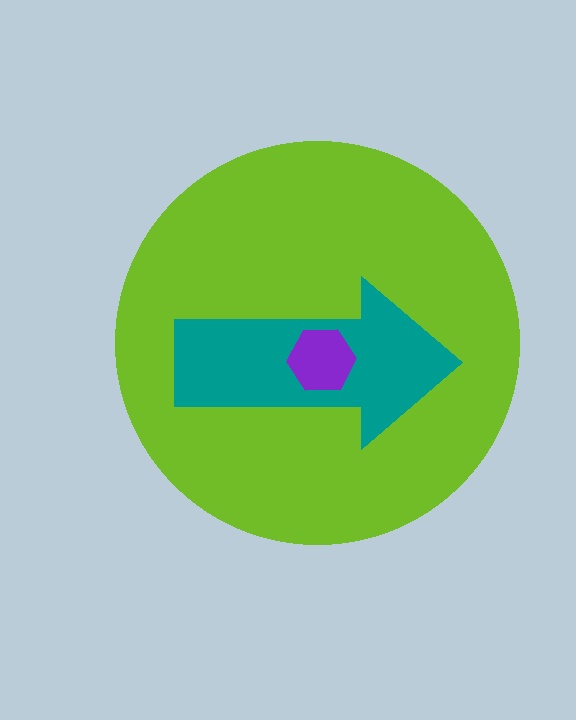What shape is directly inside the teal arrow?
The purple hexagon.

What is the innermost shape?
The purple hexagon.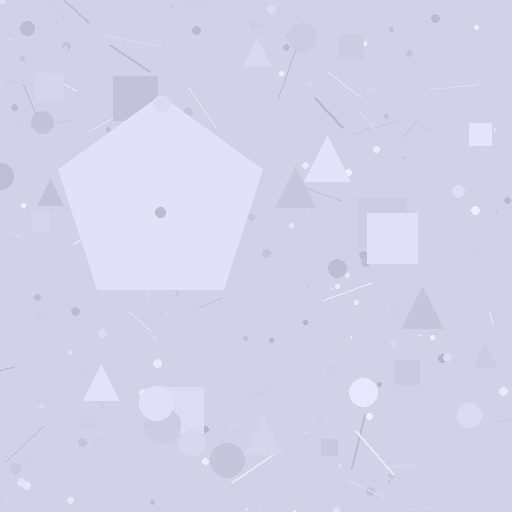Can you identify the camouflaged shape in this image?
The camouflaged shape is a pentagon.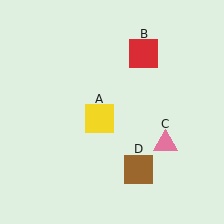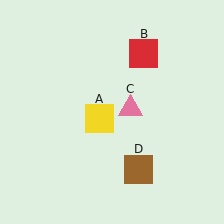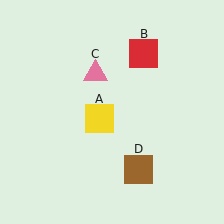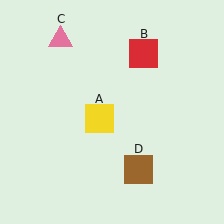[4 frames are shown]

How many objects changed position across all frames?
1 object changed position: pink triangle (object C).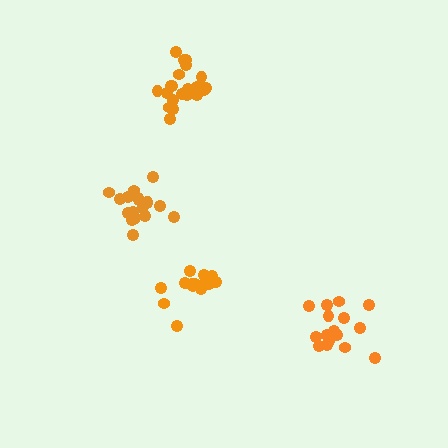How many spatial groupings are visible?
There are 4 spatial groupings.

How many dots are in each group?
Group 1: 18 dots, Group 2: 16 dots, Group 3: 21 dots, Group 4: 15 dots (70 total).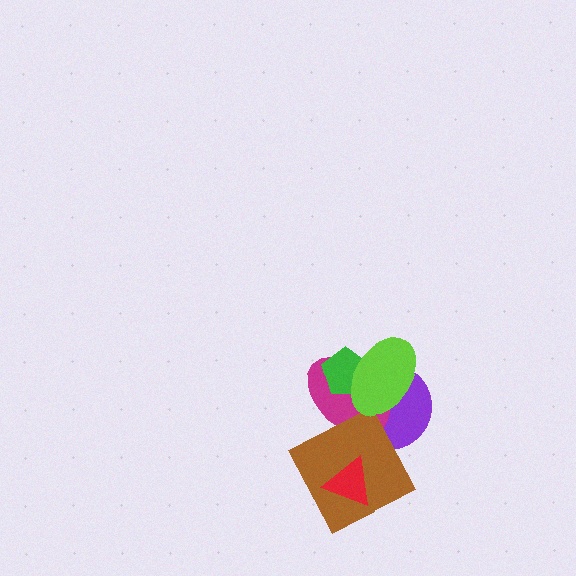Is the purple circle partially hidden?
Yes, it is partially covered by another shape.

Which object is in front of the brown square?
The red triangle is in front of the brown square.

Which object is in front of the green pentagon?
The lime ellipse is in front of the green pentagon.